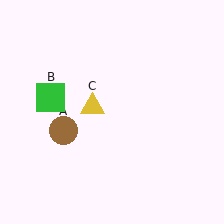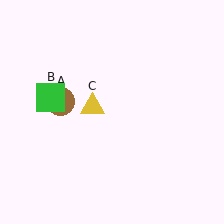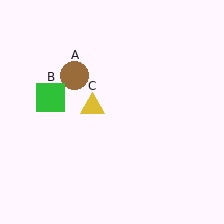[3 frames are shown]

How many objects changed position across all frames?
1 object changed position: brown circle (object A).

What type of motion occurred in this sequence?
The brown circle (object A) rotated clockwise around the center of the scene.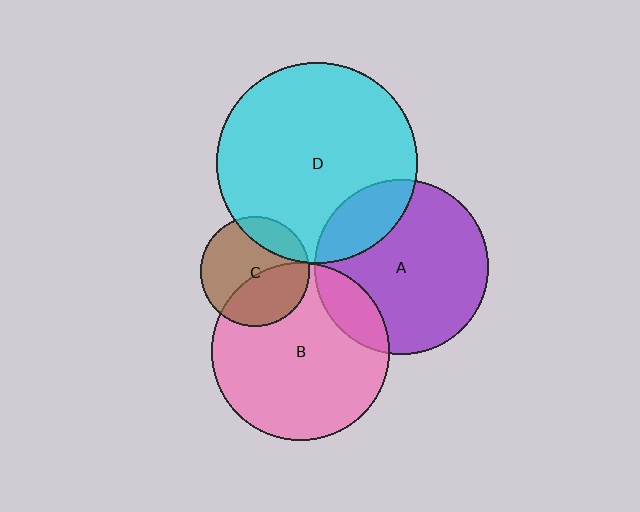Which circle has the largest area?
Circle D (cyan).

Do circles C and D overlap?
Yes.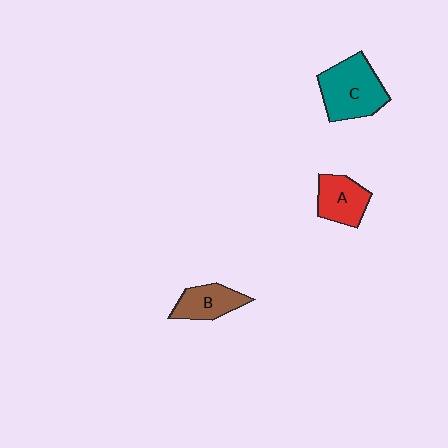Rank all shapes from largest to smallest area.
From largest to smallest: C (teal), A (red), B (brown).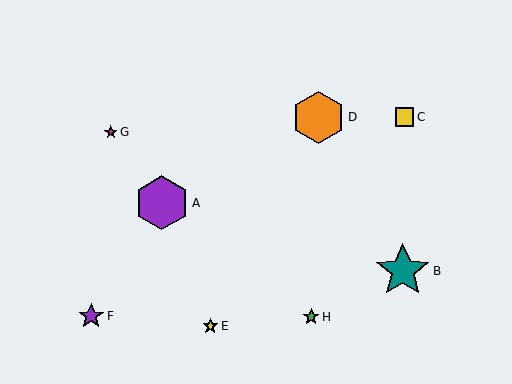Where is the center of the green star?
The center of the green star is at (311, 317).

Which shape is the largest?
The teal star (labeled B) is the largest.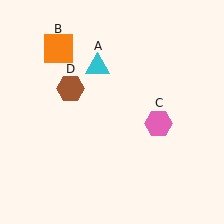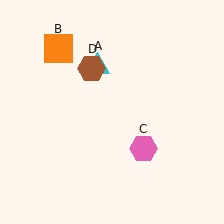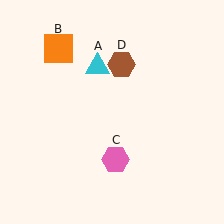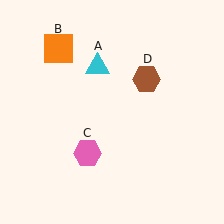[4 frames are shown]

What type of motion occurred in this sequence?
The pink hexagon (object C), brown hexagon (object D) rotated clockwise around the center of the scene.